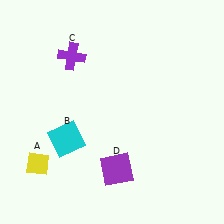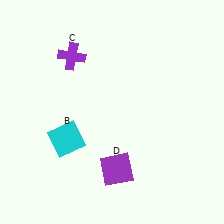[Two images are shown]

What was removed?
The yellow diamond (A) was removed in Image 2.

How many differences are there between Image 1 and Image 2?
There is 1 difference between the two images.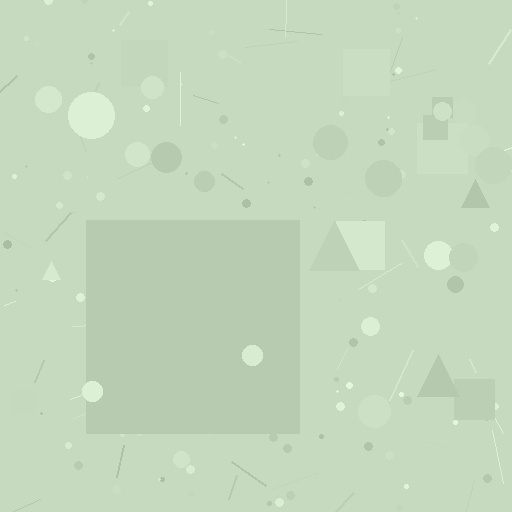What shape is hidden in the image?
A square is hidden in the image.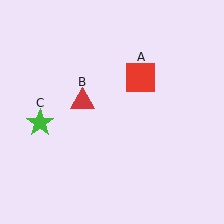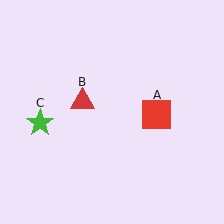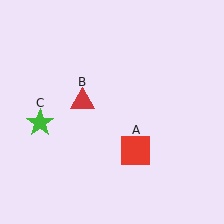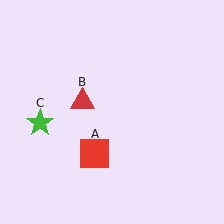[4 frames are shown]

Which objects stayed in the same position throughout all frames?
Red triangle (object B) and green star (object C) remained stationary.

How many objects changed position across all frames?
1 object changed position: red square (object A).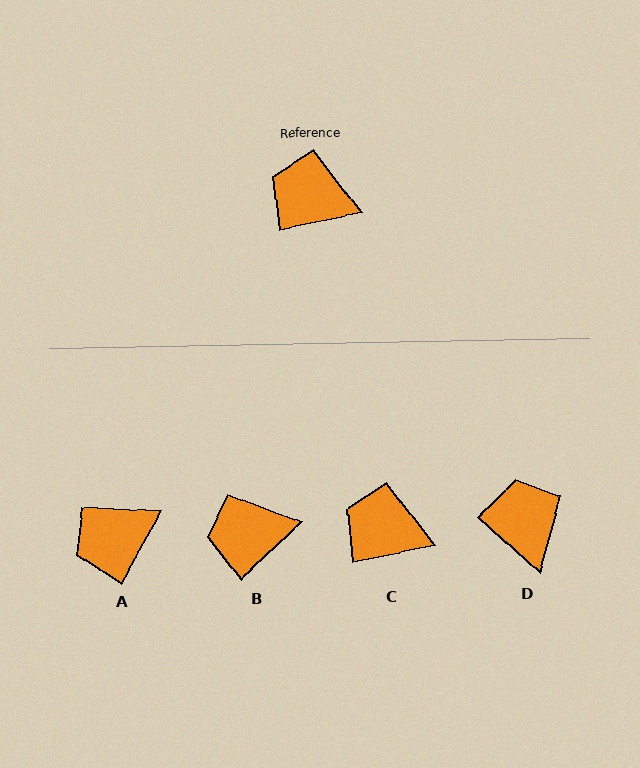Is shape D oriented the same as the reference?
No, it is off by about 53 degrees.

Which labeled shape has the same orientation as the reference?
C.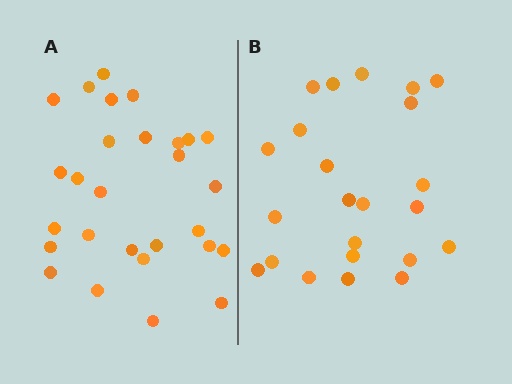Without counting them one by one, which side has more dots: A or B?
Region A (the left region) has more dots.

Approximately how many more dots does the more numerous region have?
Region A has about 5 more dots than region B.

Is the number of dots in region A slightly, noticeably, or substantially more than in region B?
Region A has only slightly more — the two regions are fairly close. The ratio is roughly 1.2 to 1.